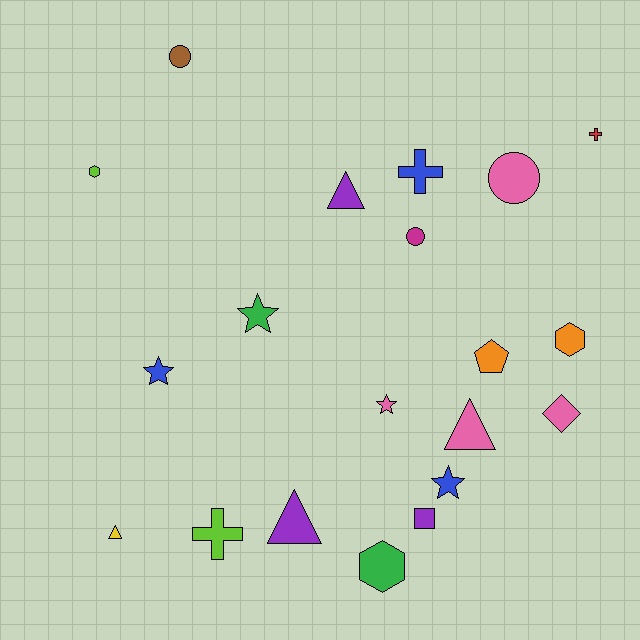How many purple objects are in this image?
There are 3 purple objects.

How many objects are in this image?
There are 20 objects.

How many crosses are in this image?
There are 3 crosses.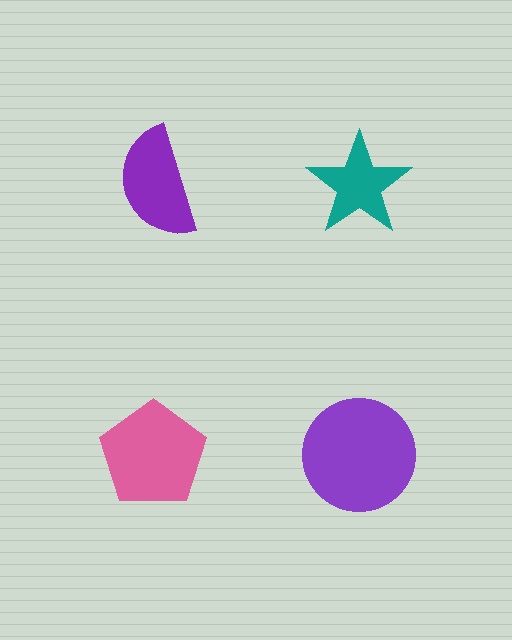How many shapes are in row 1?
2 shapes.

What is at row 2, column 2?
A purple circle.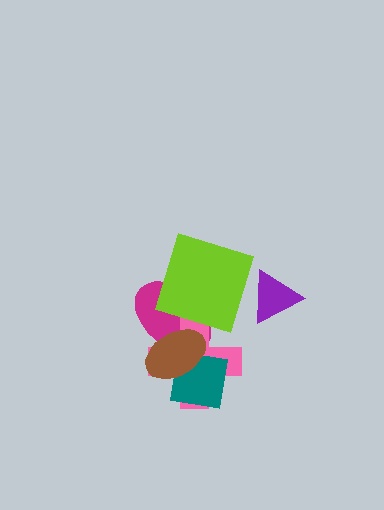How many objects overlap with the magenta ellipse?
4 objects overlap with the magenta ellipse.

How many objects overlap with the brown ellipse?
3 objects overlap with the brown ellipse.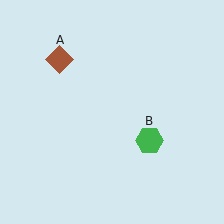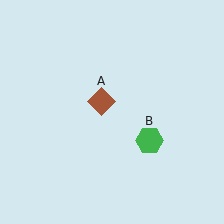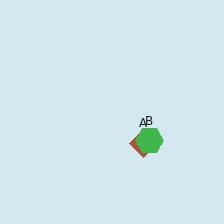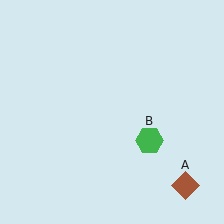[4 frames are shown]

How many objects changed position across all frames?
1 object changed position: brown diamond (object A).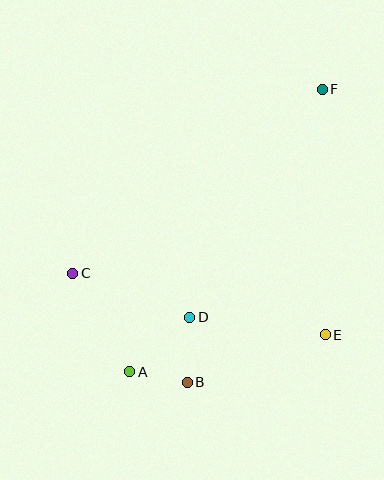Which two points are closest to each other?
Points A and B are closest to each other.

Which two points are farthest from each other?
Points A and F are farthest from each other.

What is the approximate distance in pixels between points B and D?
The distance between B and D is approximately 65 pixels.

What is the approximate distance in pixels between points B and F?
The distance between B and F is approximately 323 pixels.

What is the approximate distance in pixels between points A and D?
The distance between A and D is approximately 81 pixels.